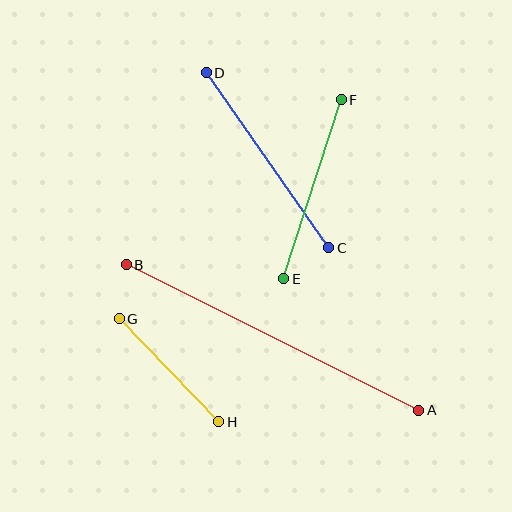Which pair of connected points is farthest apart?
Points A and B are farthest apart.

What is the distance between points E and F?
The distance is approximately 188 pixels.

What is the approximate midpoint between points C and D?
The midpoint is at approximately (267, 160) pixels.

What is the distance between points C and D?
The distance is approximately 213 pixels.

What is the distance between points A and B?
The distance is approximately 327 pixels.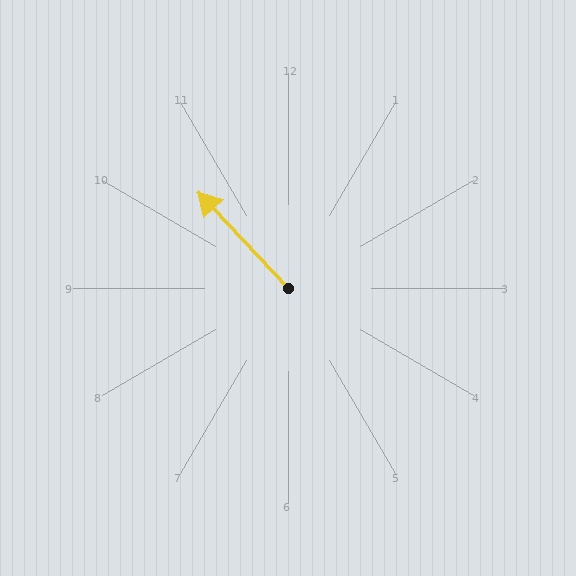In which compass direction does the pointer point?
Northwest.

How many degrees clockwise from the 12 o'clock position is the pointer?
Approximately 317 degrees.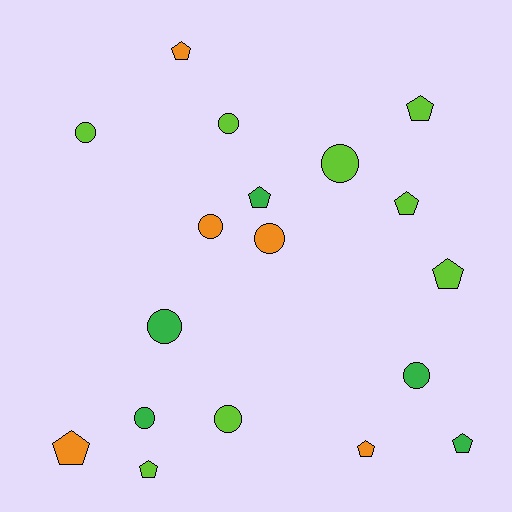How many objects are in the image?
There are 18 objects.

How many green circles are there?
There are 3 green circles.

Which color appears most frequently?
Lime, with 8 objects.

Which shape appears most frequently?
Pentagon, with 9 objects.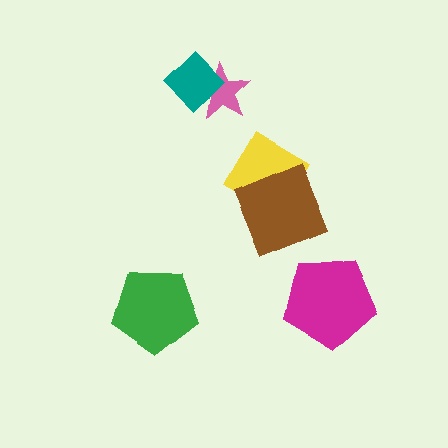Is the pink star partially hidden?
Yes, it is partially covered by another shape.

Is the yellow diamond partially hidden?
Yes, it is partially covered by another shape.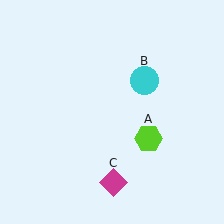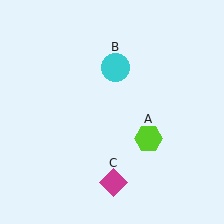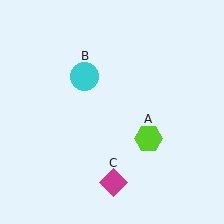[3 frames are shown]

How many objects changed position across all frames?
1 object changed position: cyan circle (object B).